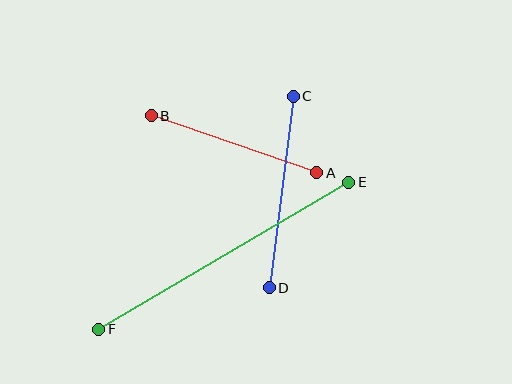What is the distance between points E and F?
The distance is approximately 290 pixels.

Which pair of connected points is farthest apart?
Points E and F are farthest apart.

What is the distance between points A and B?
The distance is approximately 175 pixels.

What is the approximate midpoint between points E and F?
The midpoint is at approximately (224, 256) pixels.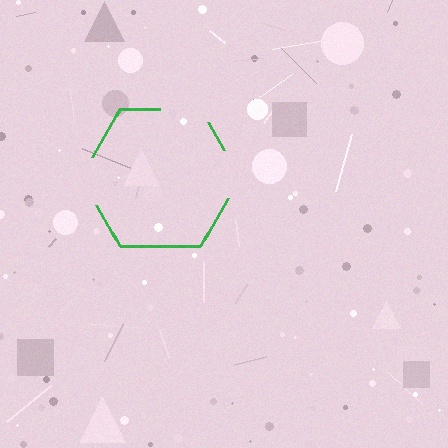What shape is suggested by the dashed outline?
The dashed outline suggests a hexagon.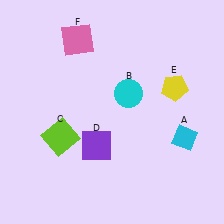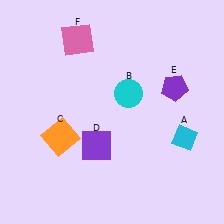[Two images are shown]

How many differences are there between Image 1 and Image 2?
There are 2 differences between the two images.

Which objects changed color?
C changed from lime to orange. E changed from yellow to purple.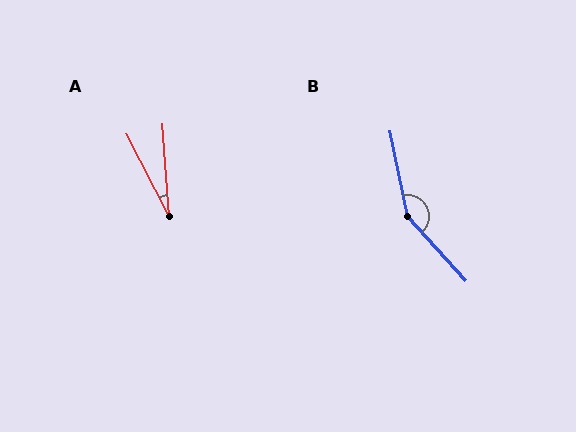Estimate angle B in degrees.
Approximately 150 degrees.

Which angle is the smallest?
A, at approximately 23 degrees.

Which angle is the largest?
B, at approximately 150 degrees.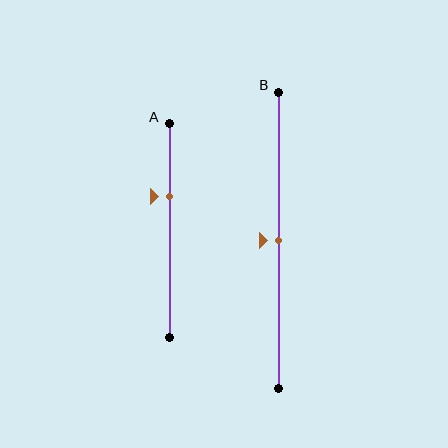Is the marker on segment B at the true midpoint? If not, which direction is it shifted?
Yes, the marker on segment B is at the true midpoint.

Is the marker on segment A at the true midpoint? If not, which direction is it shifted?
No, the marker on segment A is shifted upward by about 16% of the segment length.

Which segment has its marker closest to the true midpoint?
Segment B has its marker closest to the true midpoint.